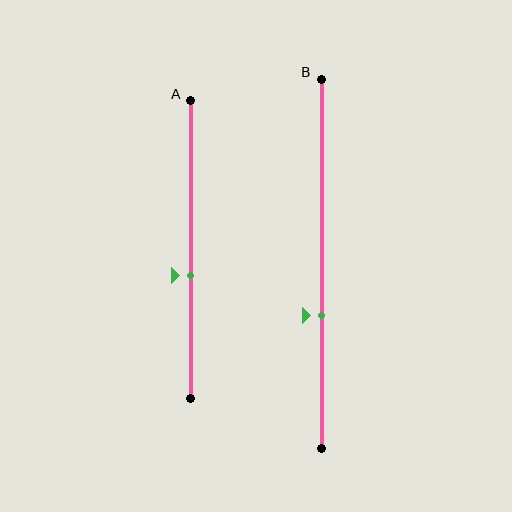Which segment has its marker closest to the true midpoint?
Segment A has its marker closest to the true midpoint.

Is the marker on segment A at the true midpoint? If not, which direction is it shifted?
No, the marker on segment A is shifted downward by about 9% of the segment length.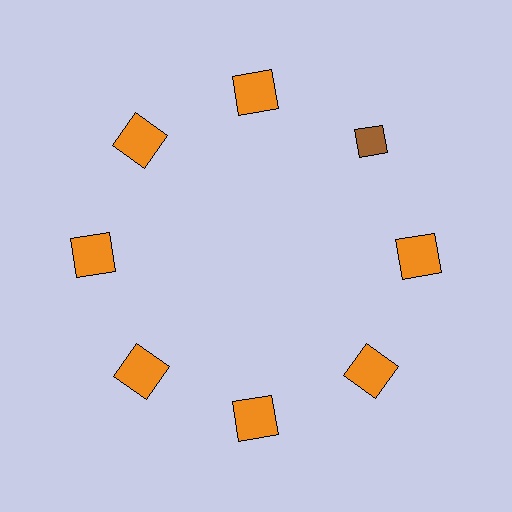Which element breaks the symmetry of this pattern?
The brown diamond at roughly the 2 o'clock position breaks the symmetry. All other shapes are orange squares.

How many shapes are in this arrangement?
There are 8 shapes arranged in a ring pattern.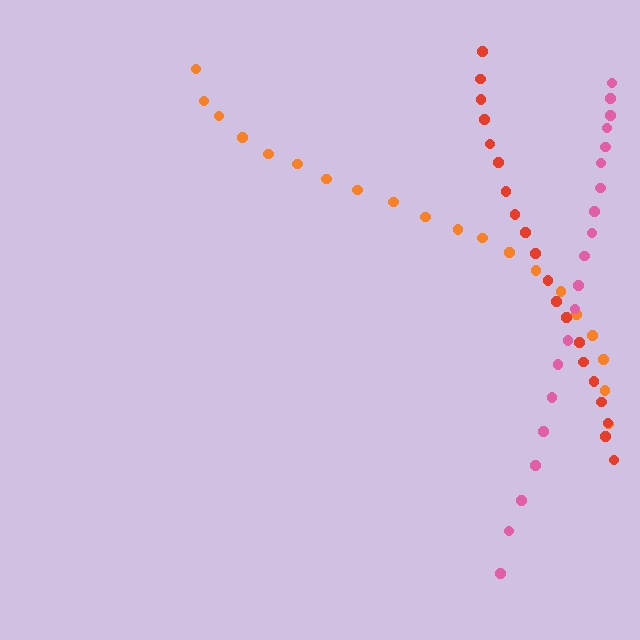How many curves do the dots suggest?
There are 3 distinct paths.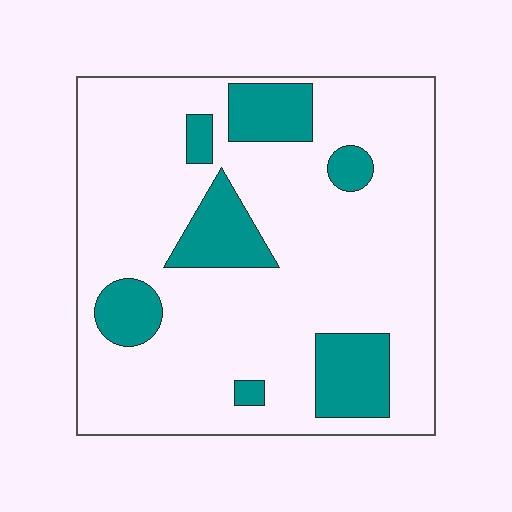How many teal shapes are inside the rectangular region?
7.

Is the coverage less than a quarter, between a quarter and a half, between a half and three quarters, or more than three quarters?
Less than a quarter.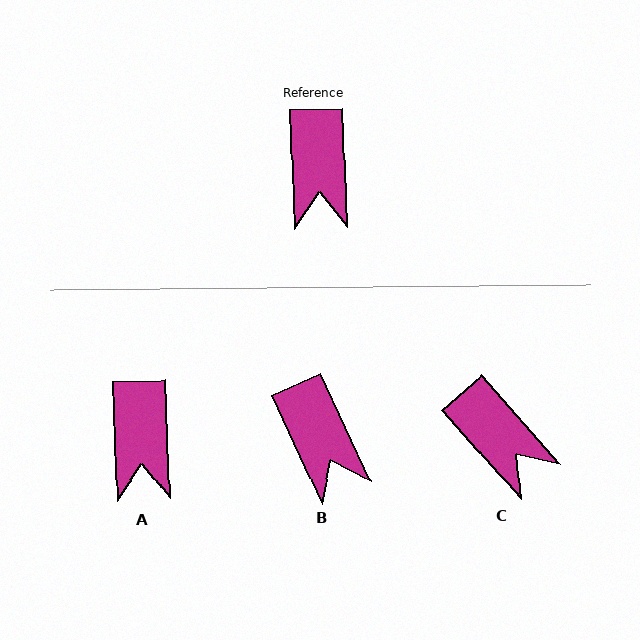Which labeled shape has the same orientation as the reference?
A.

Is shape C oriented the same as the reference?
No, it is off by about 39 degrees.